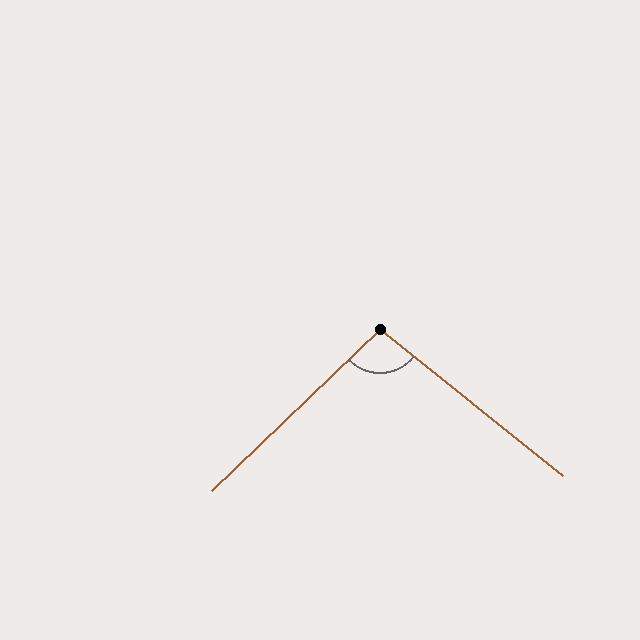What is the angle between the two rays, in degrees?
Approximately 98 degrees.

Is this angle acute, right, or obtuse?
It is obtuse.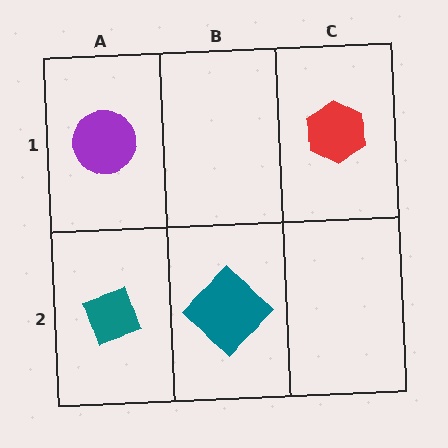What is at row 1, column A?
A purple circle.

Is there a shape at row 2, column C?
No, that cell is empty.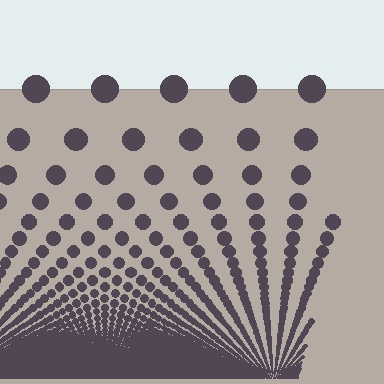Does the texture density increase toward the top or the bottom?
Density increases toward the bottom.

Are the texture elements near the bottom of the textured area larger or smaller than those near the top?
Smaller. The gradient is inverted — elements near the bottom are smaller and denser.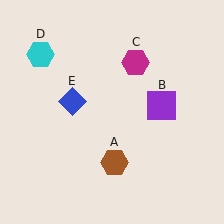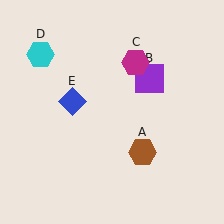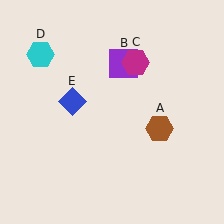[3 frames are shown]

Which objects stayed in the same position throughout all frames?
Magenta hexagon (object C) and cyan hexagon (object D) and blue diamond (object E) remained stationary.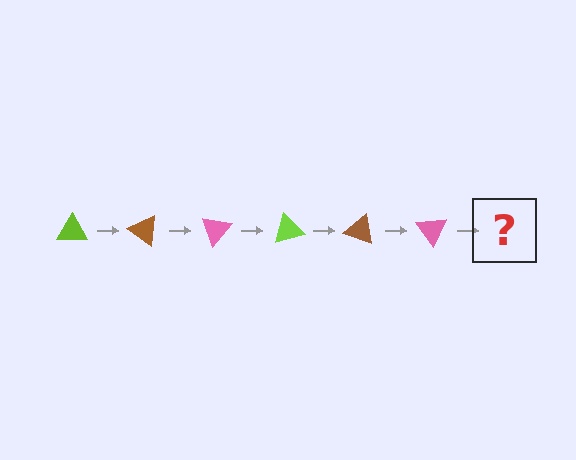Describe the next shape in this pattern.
It should be a lime triangle, rotated 210 degrees from the start.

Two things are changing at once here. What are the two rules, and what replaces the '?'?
The two rules are that it rotates 35 degrees each step and the color cycles through lime, brown, and pink. The '?' should be a lime triangle, rotated 210 degrees from the start.